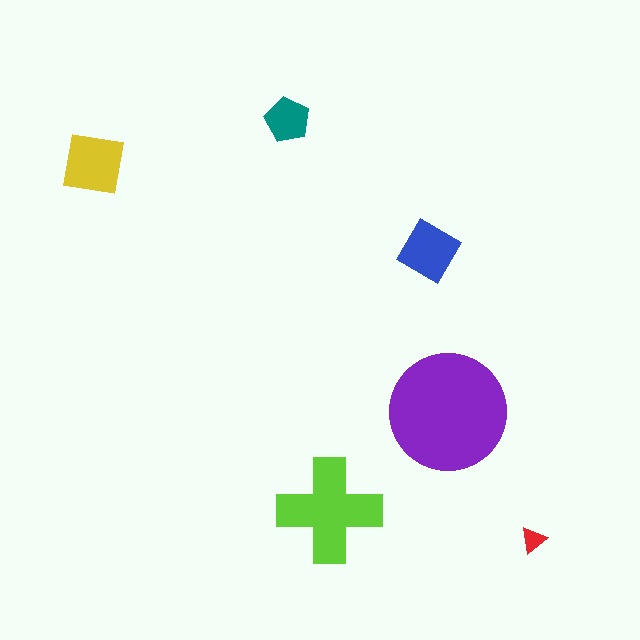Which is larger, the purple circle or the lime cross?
The purple circle.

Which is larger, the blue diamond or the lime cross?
The lime cross.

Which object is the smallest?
The red triangle.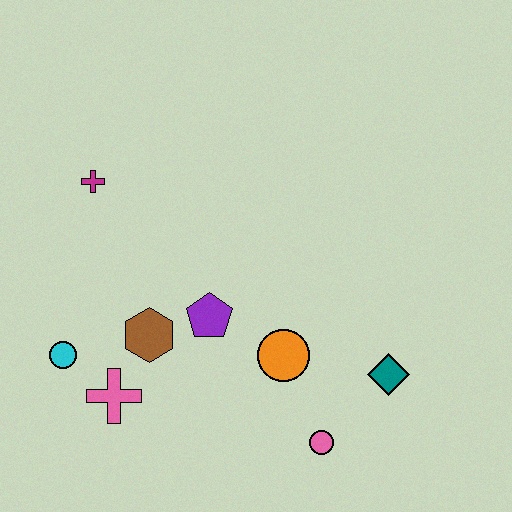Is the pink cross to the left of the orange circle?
Yes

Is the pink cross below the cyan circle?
Yes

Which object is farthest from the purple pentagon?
The teal diamond is farthest from the purple pentagon.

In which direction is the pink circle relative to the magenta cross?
The pink circle is below the magenta cross.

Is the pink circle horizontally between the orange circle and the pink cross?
No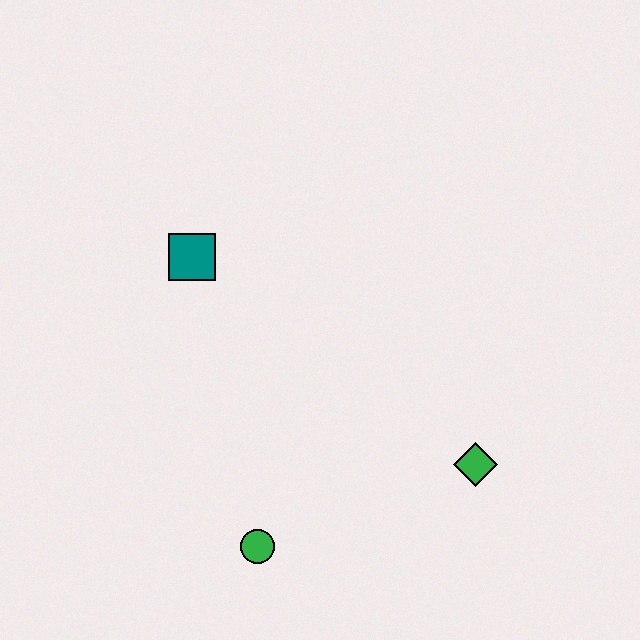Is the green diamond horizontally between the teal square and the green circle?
No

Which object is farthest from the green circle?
The teal square is farthest from the green circle.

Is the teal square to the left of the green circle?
Yes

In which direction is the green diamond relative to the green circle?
The green diamond is to the right of the green circle.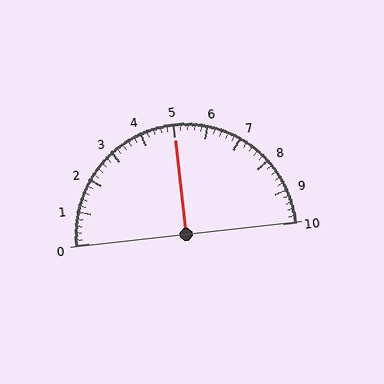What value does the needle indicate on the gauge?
The needle indicates approximately 5.0.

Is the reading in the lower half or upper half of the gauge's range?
The reading is in the upper half of the range (0 to 10).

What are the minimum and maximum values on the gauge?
The gauge ranges from 0 to 10.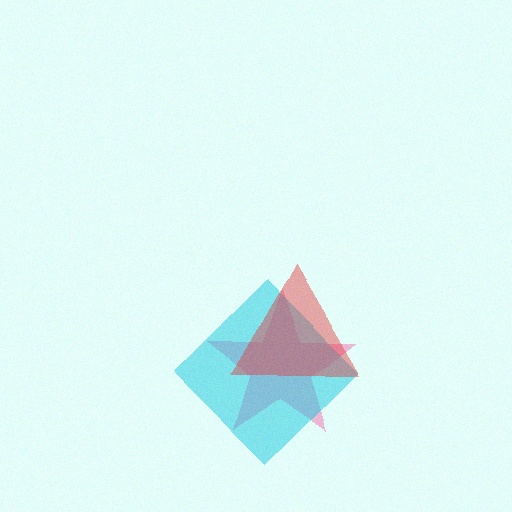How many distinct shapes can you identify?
There are 3 distinct shapes: a pink star, a cyan diamond, a red triangle.